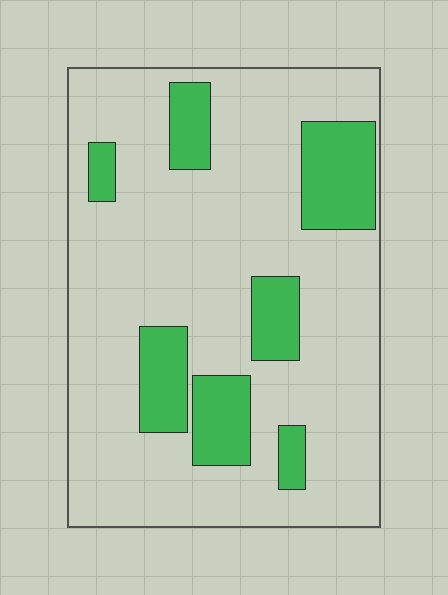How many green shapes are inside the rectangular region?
7.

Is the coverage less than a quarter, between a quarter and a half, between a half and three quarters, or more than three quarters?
Less than a quarter.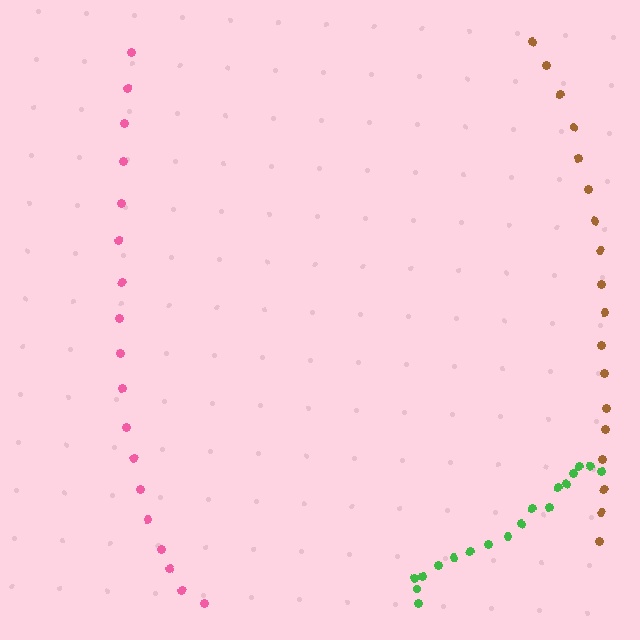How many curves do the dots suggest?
There are 3 distinct paths.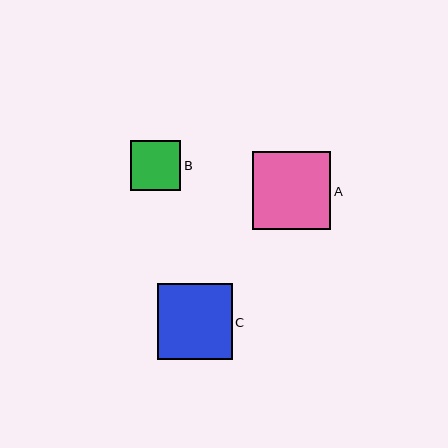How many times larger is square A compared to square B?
Square A is approximately 1.6 times the size of square B.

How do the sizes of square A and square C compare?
Square A and square C are approximately the same size.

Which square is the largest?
Square A is the largest with a size of approximately 78 pixels.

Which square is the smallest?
Square B is the smallest with a size of approximately 50 pixels.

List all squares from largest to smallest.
From largest to smallest: A, C, B.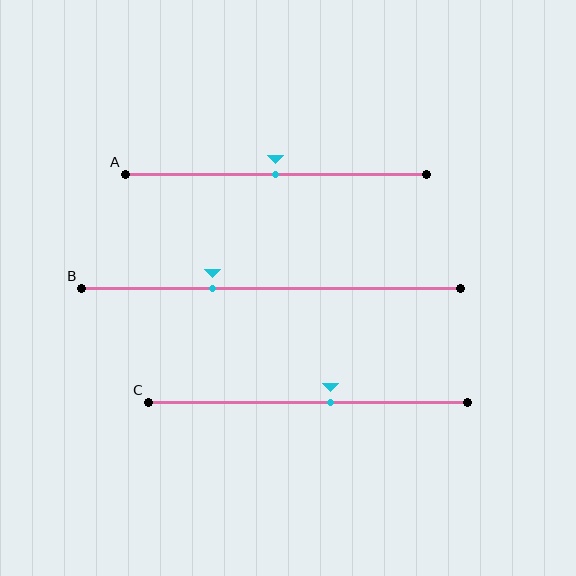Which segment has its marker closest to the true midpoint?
Segment A has its marker closest to the true midpoint.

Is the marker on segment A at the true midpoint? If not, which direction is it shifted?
Yes, the marker on segment A is at the true midpoint.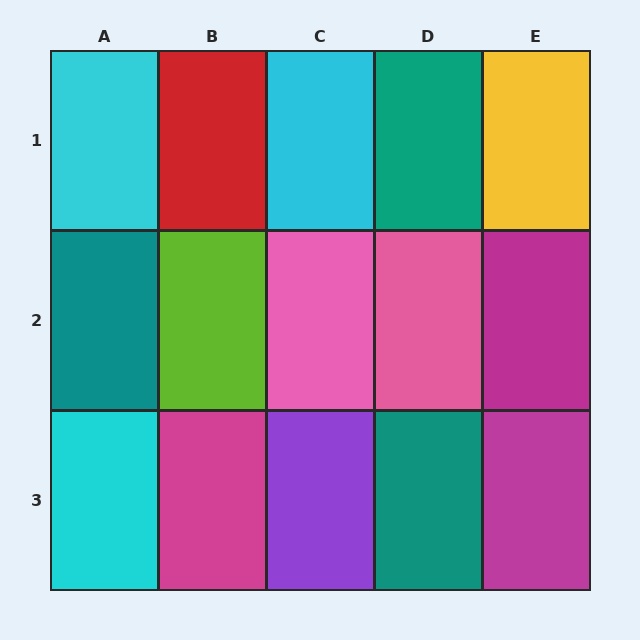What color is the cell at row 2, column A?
Teal.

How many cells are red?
1 cell is red.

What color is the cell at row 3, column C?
Purple.